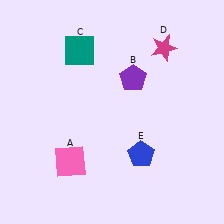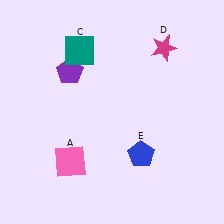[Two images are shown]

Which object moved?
The purple pentagon (B) moved left.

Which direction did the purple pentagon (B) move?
The purple pentagon (B) moved left.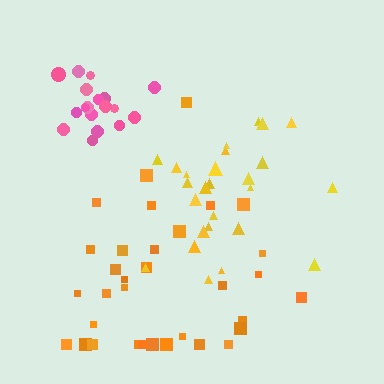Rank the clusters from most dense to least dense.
pink, yellow, orange.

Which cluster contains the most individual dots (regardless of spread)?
Orange (34).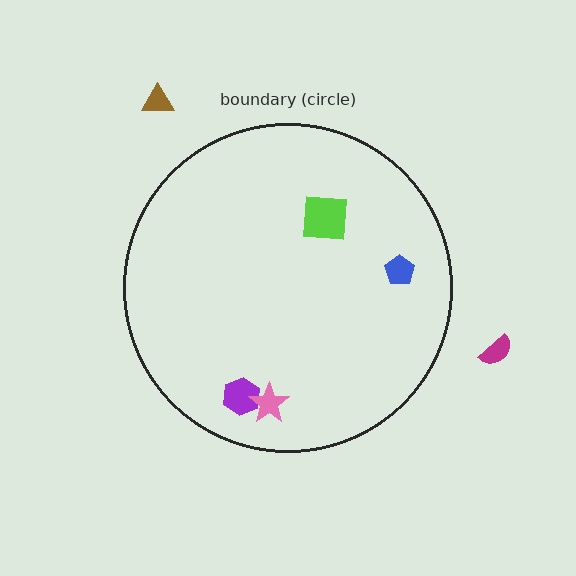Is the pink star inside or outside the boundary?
Inside.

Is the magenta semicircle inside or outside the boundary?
Outside.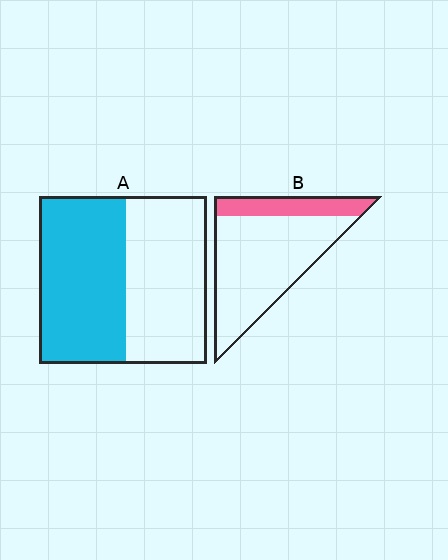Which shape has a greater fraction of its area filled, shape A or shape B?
Shape A.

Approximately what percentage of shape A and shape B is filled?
A is approximately 50% and B is approximately 20%.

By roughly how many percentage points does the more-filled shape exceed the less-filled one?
By roughly 30 percentage points (A over B).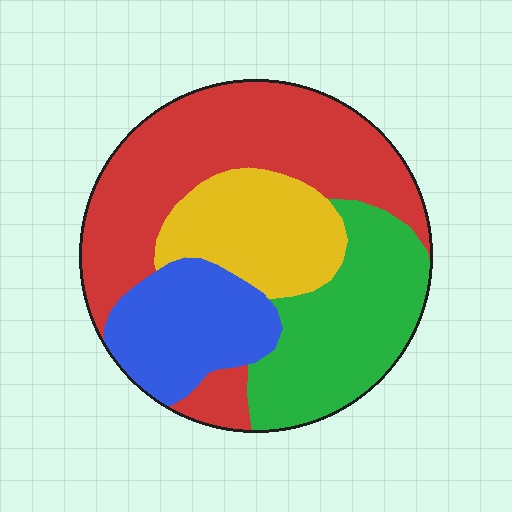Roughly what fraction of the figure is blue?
Blue takes up between a sixth and a third of the figure.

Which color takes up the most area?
Red, at roughly 40%.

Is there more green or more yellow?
Green.